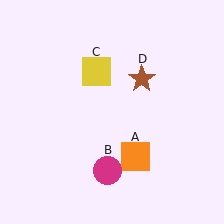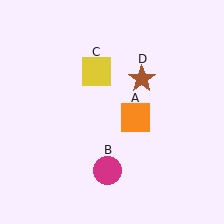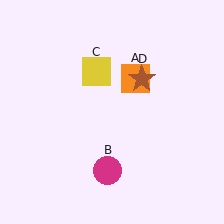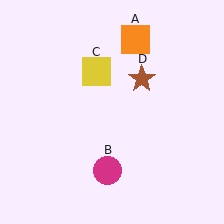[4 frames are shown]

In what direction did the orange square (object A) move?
The orange square (object A) moved up.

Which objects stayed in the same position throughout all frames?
Magenta circle (object B) and yellow square (object C) and brown star (object D) remained stationary.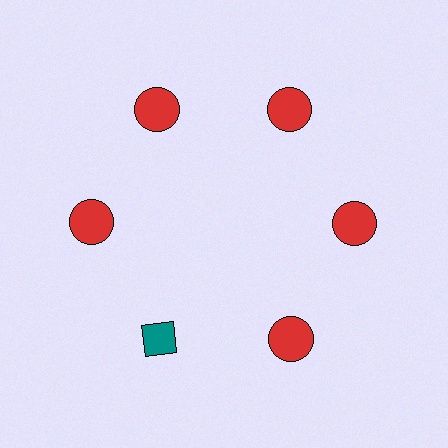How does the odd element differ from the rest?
It differs in both color (teal instead of red) and shape (diamond instead of circle).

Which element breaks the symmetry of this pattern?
The teal diamond at roughly the 7 o'clock position breaks the symmetry. All other shapes are red circles.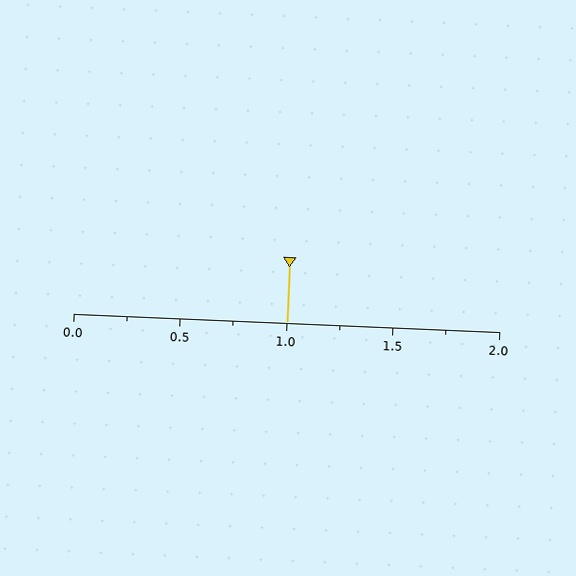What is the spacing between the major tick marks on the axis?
The major ticks are spaced 0.5 apart.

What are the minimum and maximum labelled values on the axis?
The axis runs from 0.0 to 2.0.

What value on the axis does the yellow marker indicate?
The marker indicates approximately 1.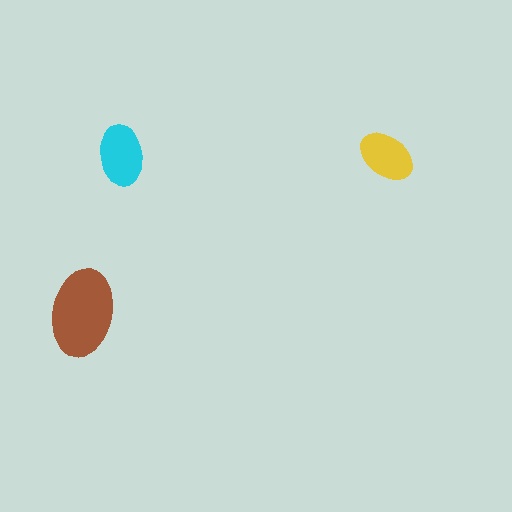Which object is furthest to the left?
The brown ellipse is leftmost.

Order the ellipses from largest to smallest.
the brown one, the cyan one, the yellow one.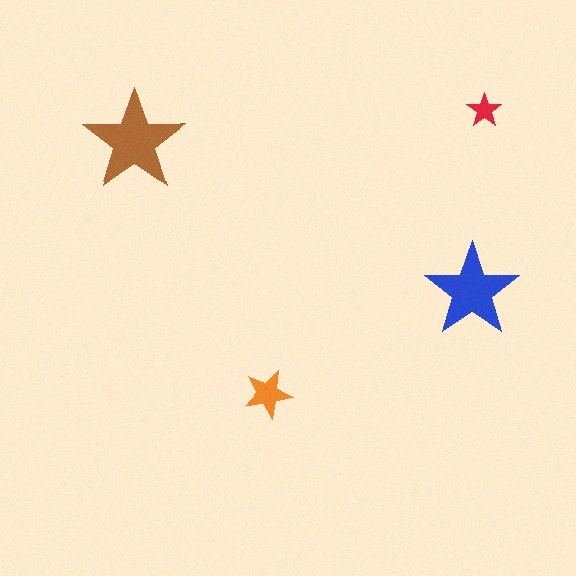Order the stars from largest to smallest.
the brown one, the blue one, the orange one, the red one.